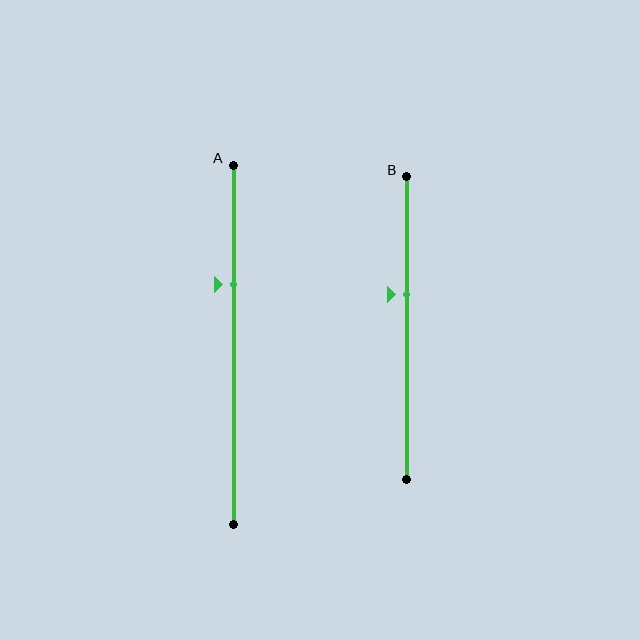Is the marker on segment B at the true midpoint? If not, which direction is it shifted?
No, the marker on segment B is shifted upward by about 11% of the segment length.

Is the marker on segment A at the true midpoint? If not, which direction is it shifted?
No, the marker on segment A is shifted upward by about 17% of the segment length.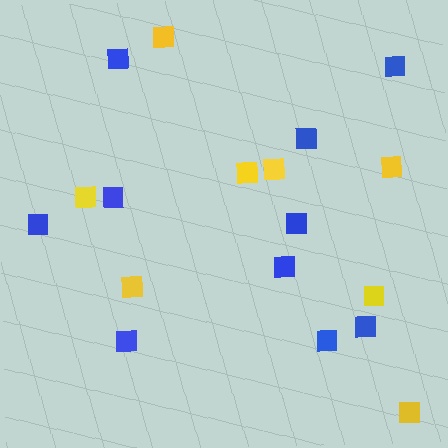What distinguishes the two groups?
There are 2 groups: one group of blue squares (10) and one group of yellow squares (8).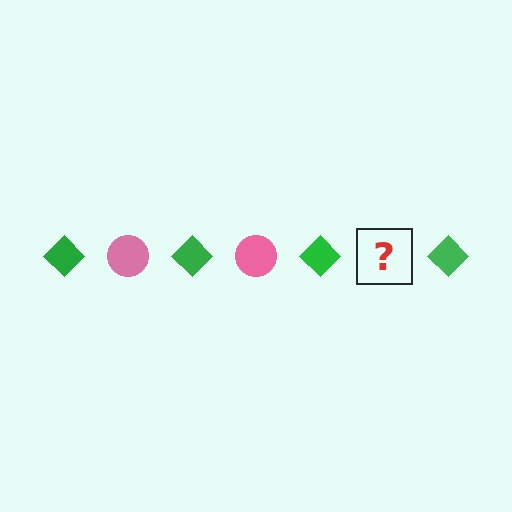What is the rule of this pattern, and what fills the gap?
The rule is that the pattern alternates between green diamond and pink circle. The gap should be filled with a pink circle.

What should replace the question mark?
The question mark should be replaced with a pink circle.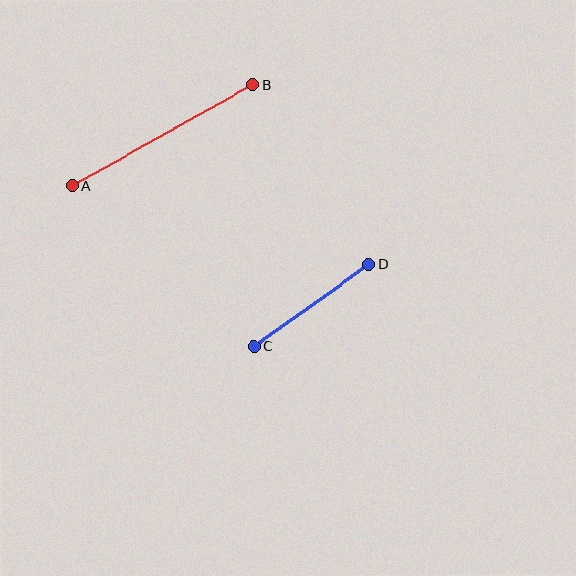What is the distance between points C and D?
The distance is approximately 141 pixels.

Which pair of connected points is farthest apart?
Points A and B are farthest apart.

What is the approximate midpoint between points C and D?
The midpoint is at approximately (311, 306) pixels.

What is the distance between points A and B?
The distance is approximately 207 pixels.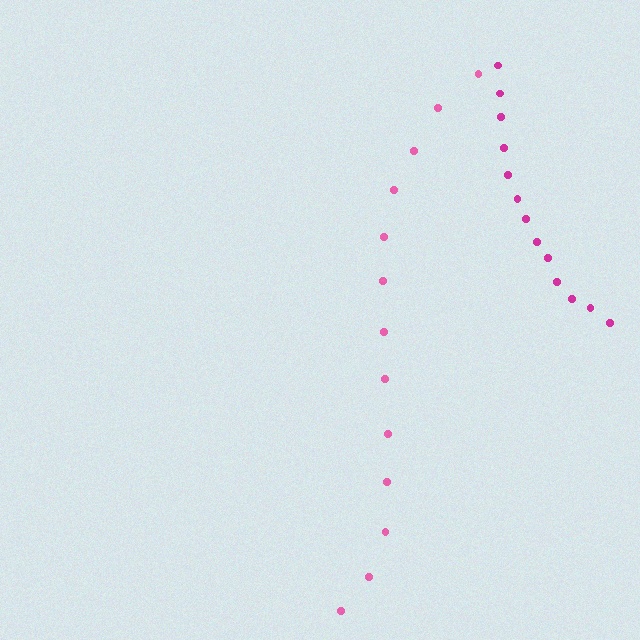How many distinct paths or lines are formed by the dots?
There are 2 distinct paths.